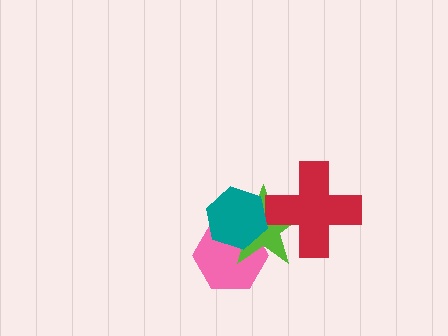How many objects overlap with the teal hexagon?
2 objects overlap with the teal hexagon.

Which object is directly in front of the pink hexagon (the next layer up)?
The lime star is directly in front of the pink hexagon.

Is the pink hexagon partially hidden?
Yes, it is partially covered by another shape.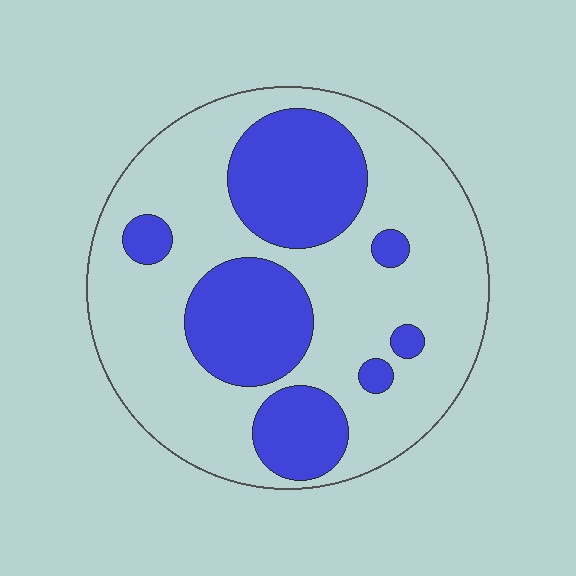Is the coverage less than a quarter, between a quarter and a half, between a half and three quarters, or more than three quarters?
Between a quarter and a half.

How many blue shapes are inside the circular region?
7.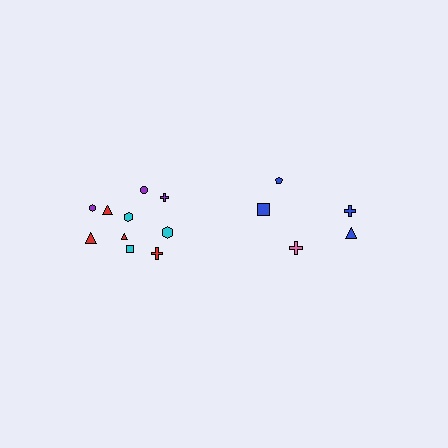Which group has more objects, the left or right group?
The left group.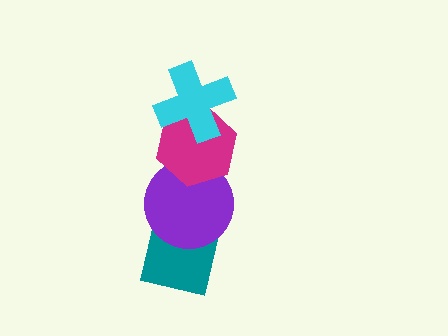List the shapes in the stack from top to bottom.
From top to bottom: the cyan cross, the magenta hexagon, the purple circle, the teal square.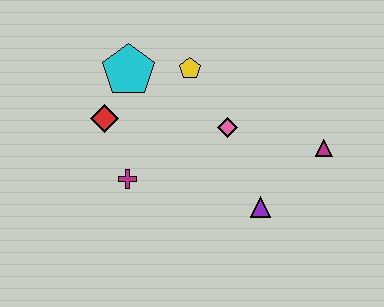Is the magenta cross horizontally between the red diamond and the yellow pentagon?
Yes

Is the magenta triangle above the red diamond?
No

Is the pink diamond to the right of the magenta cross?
Yes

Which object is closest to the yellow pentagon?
The cyan pentagon is closest to the yellow pentagon.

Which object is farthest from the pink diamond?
The red diamond is farthest from the pink diamond.